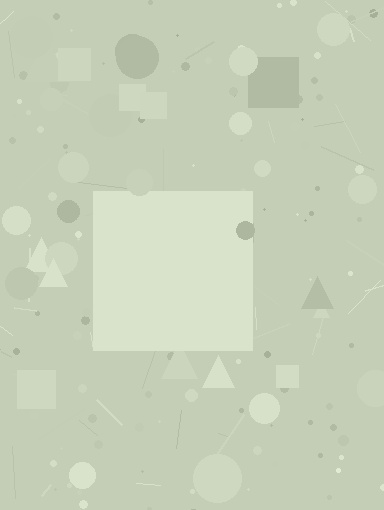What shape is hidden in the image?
A square is hidden in the image.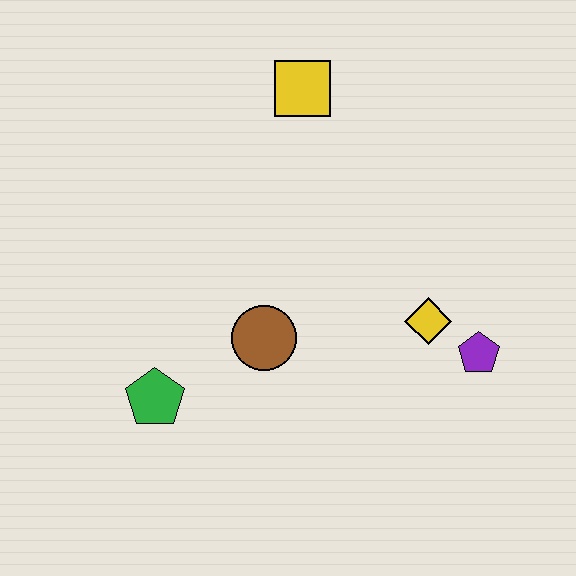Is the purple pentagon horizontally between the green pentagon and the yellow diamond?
No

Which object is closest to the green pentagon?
The brown circle is closest to the green pentagon.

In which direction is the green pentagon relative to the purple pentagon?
The green pentagon is to the left of the purple pentagon.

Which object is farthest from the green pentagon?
The yellow square is farthest from the green pentagon.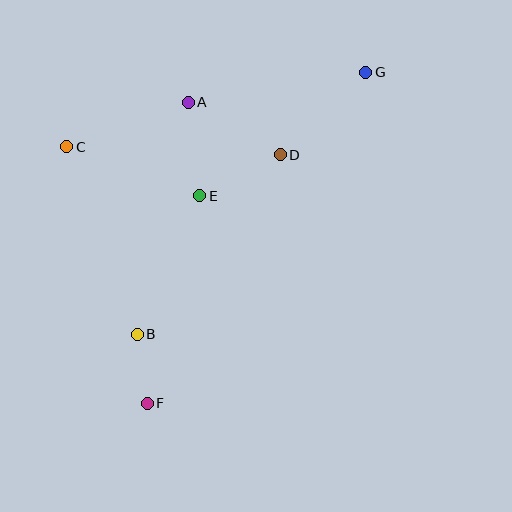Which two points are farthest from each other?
Points F and G are farthest from each other.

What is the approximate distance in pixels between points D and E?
The distance between D and E is approximately 90 pixels.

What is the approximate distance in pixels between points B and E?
The distance between B and E is approximately 152 pixels.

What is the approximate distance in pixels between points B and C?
The distance between B and C is approximately 200 pixels.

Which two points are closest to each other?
Points B and F are closest to each other.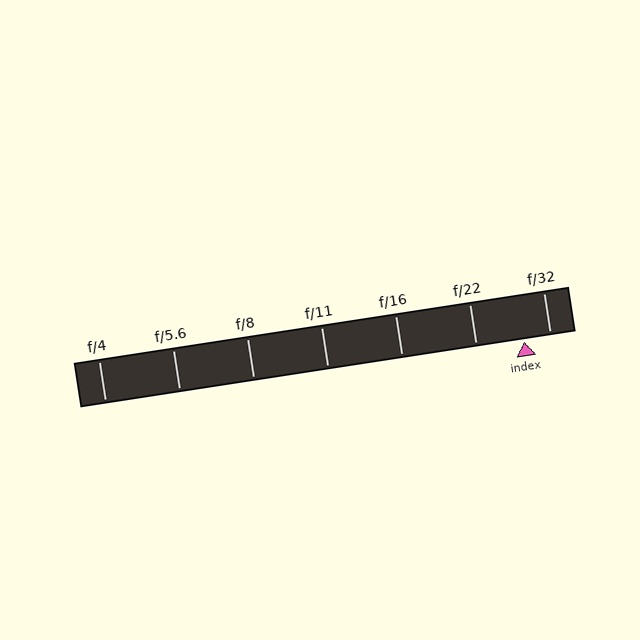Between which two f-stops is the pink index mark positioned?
The index mark is between f/22 and f/32.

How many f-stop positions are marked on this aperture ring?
There are 7 f-stop positions marked.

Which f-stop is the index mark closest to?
The index mark is closest to f/32.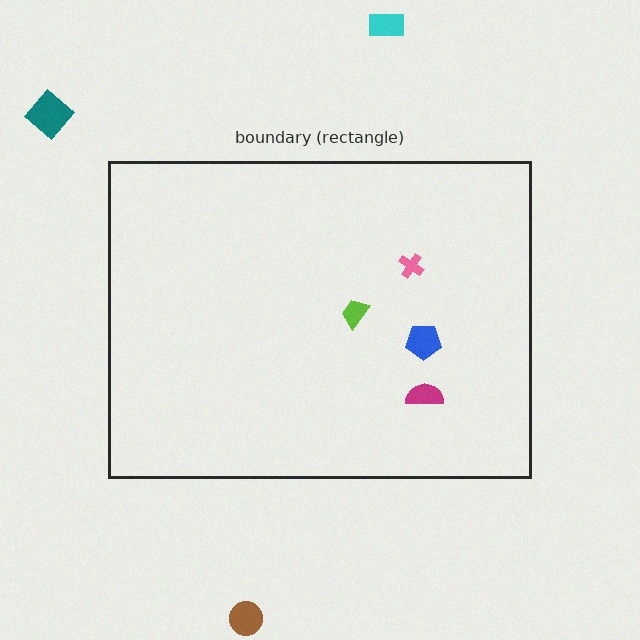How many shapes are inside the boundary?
4 inside, 3 outside.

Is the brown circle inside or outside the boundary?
Outside.